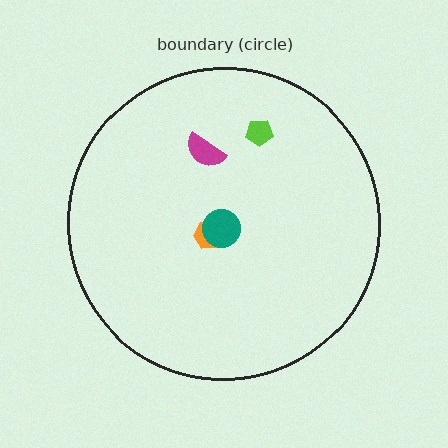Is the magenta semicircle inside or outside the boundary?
Inside.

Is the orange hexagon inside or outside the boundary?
Inside.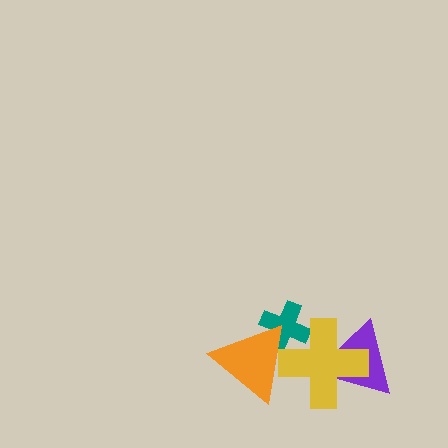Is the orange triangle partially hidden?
No, no other shape covers it.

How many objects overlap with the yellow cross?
3 objects overlap with the yellow cross.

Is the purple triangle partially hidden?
Yes, it is partially covered by another shape.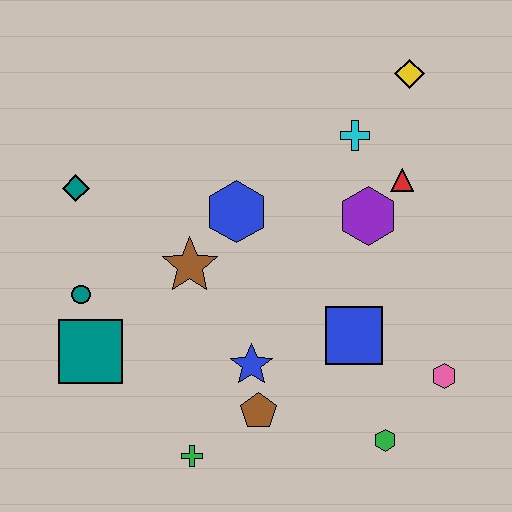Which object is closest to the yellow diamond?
The cyan cross is closest to the yellow diamond.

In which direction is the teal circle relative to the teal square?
The teal circle is above the teal square.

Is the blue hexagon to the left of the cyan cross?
Yes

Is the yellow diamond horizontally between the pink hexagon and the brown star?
Yes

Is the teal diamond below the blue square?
No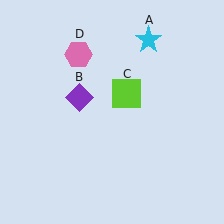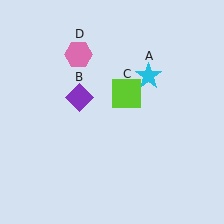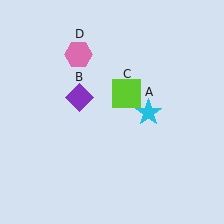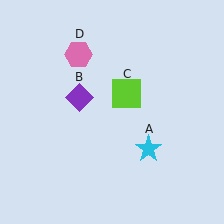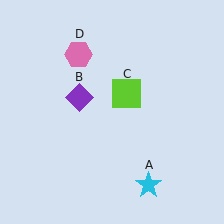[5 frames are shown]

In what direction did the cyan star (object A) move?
The cyan star (object A) moved down.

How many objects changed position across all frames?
1 object changed position: cyan star (object A).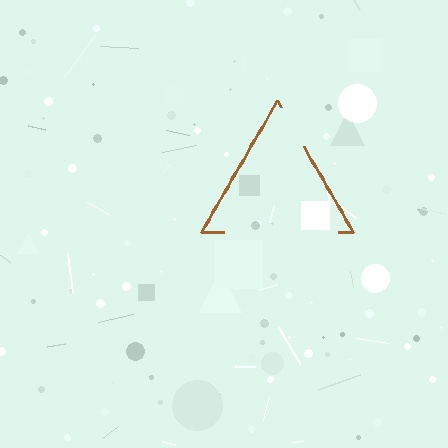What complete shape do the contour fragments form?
The contour fragments form a triangle.